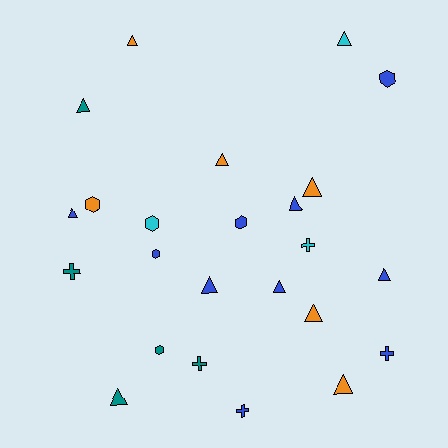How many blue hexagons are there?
There are 3 blue hexagons.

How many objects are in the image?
There are 24 objects.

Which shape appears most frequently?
Triangle, with 13 objects.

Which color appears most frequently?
Blue, with 10 objects.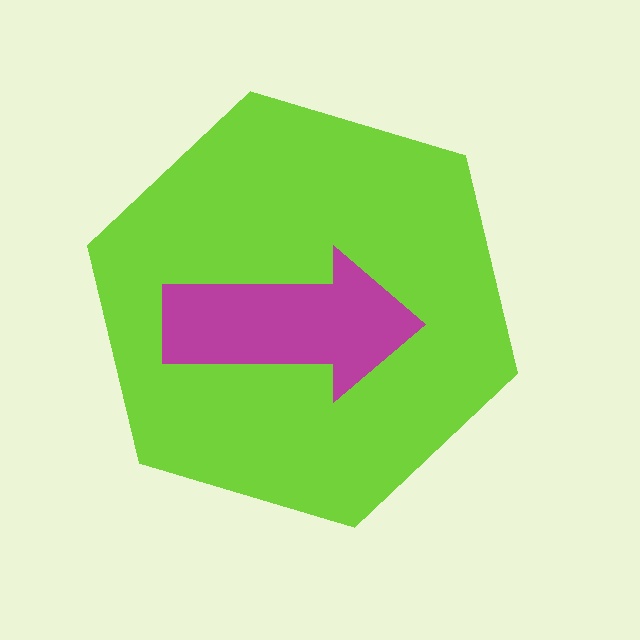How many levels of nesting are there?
2.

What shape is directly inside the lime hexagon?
The magenta arrow.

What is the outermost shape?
The lime hexagon.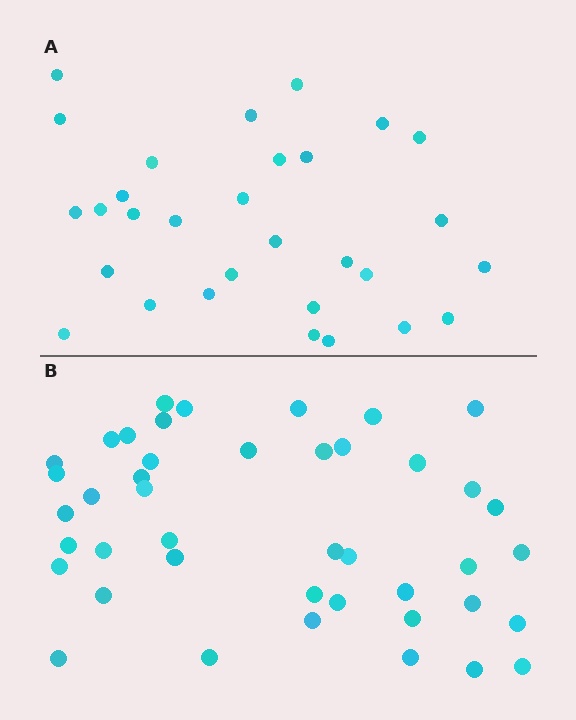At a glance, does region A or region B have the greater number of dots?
Region B (the bottom region) has more dots.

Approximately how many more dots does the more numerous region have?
Region B has approximately 15 more dots than region A.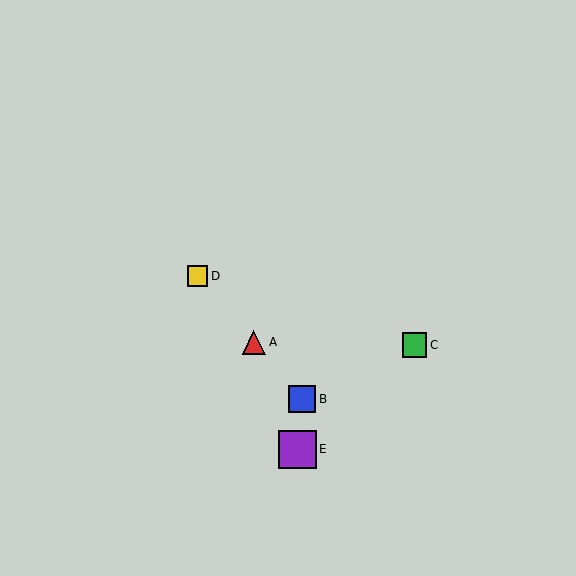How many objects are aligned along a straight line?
3 objects (A, B, D) are aligned along a straight line.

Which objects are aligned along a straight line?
Objects A, B, D are aligned along a straight line.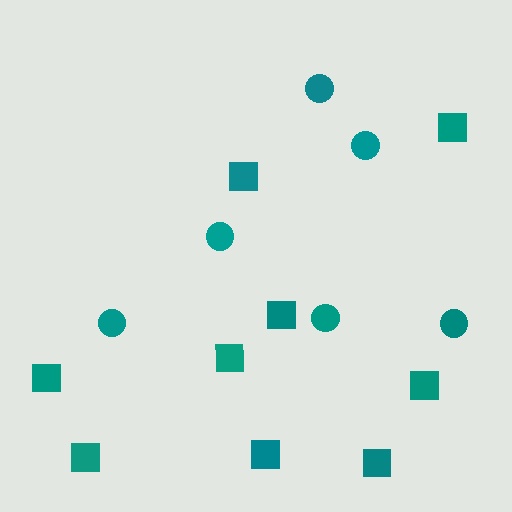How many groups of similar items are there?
There are 2 groups: one group of circles (6) and one group of squares (9).